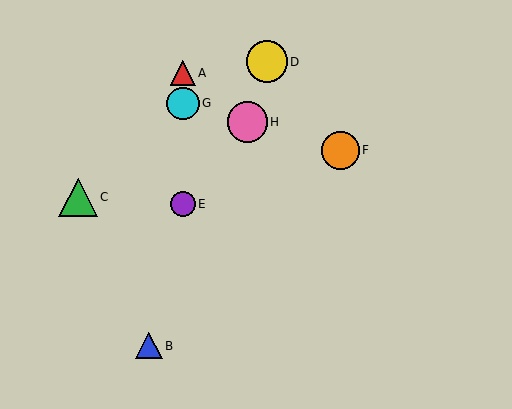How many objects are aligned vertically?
3 objects (A, E, G) are aligned vertically.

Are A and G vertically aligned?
Yes, both are at x≈183.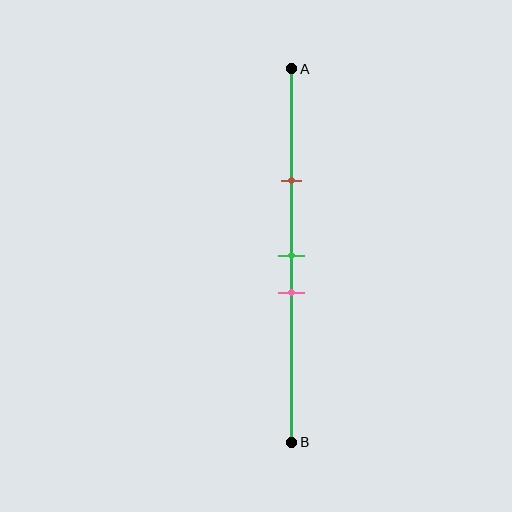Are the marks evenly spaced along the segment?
No, the marks are not evenly spaced.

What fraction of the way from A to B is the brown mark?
The brown mark is approximately 30% (0.3) of the way from A to B.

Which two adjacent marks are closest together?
The green and pink marks are the closest adjacent pair.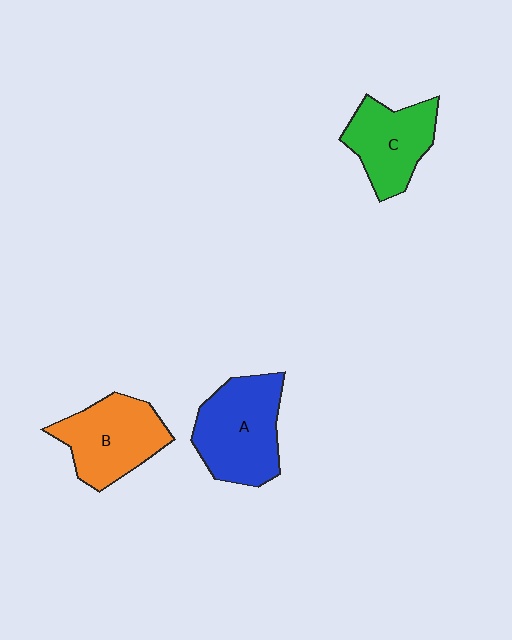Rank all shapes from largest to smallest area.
From largest to smallest: A (blue), B (orange), C (green).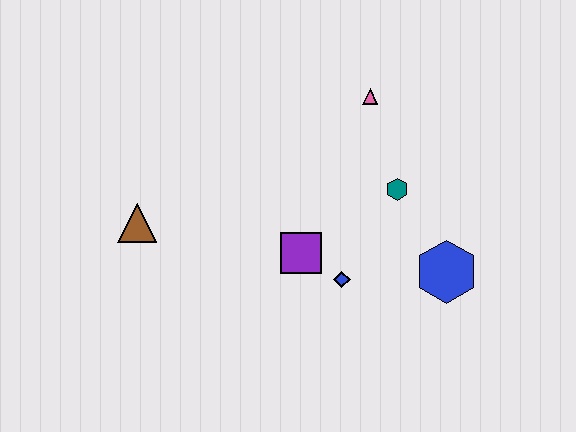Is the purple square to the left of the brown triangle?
No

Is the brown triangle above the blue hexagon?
Yes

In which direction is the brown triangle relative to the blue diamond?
The brown triangle is to the left of the blue diamond.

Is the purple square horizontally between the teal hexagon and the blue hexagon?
No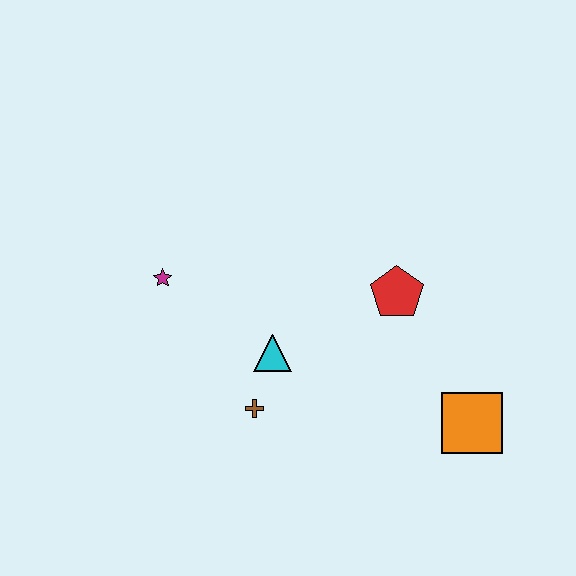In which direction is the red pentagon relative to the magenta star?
The red pentagon is to the right of the magenta star.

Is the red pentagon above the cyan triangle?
Yes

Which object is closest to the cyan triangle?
The brown cross is closest to the cyan triangle.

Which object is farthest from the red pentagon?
The magenta star is farthest from the red pentagon.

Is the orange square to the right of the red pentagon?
Yes